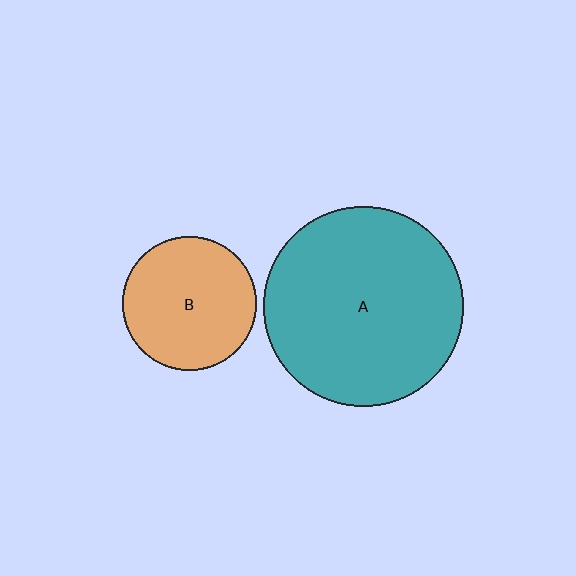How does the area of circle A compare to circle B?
Approximately 2.2 times.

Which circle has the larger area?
Circle A (teal).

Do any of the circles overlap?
No, none of the circles overlap.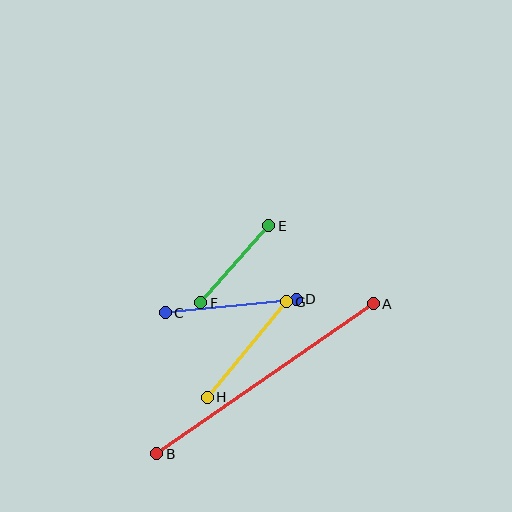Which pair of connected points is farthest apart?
Points A and B are farthest apart.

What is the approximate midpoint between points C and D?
The midpoint is at approximately (231, 306) pixels.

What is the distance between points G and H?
The distance is approximately 124 pixels.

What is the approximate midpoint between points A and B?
The midpoint is at approximately (265, 379) pixels.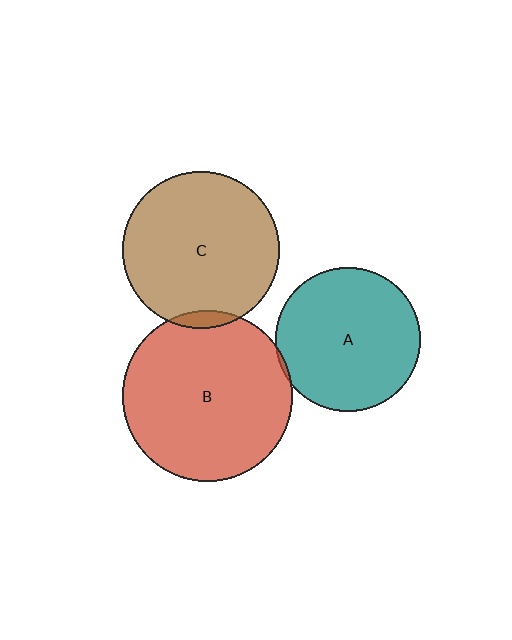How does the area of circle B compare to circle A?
Approximately 1.4 times.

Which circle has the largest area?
Circle B (red).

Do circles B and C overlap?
Yes.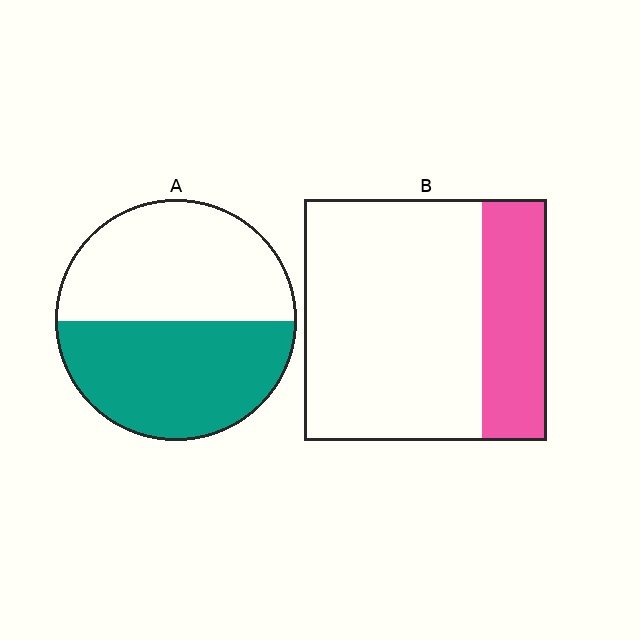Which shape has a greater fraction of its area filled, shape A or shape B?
Shape A.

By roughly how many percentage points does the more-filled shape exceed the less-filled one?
By roughly 25 percentage points (A over B).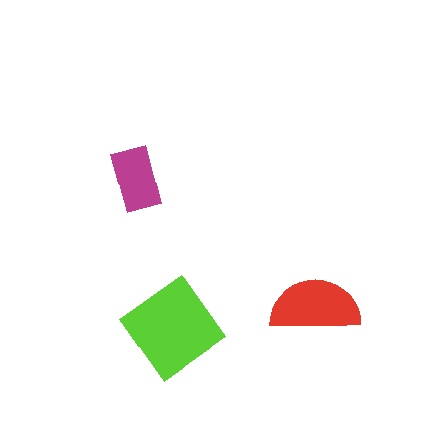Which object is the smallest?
The magenta rectangle.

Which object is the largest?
The lime diamond.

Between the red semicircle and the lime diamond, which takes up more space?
The lime diamond.